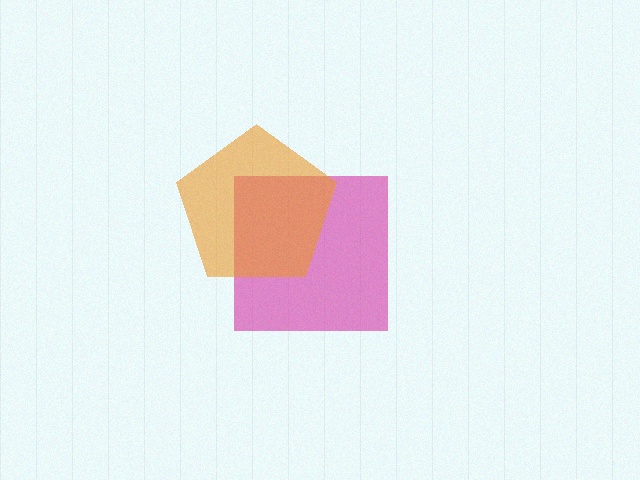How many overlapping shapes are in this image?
There are 2 overlapping shapes in the image.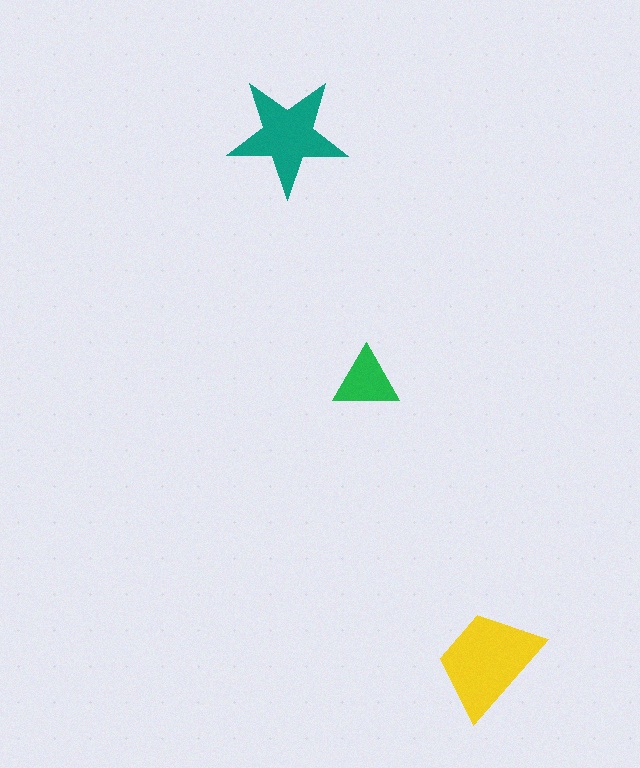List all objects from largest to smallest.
The yellow trapezoid, the teal star, the green triangle.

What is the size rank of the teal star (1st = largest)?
2nd.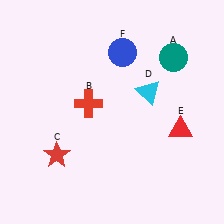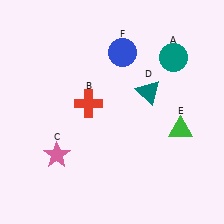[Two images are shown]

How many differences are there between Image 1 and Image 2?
There are 3 differences between the two images.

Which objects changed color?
C changed from red to pink. D changed from cyan to teal. E changed from red to green.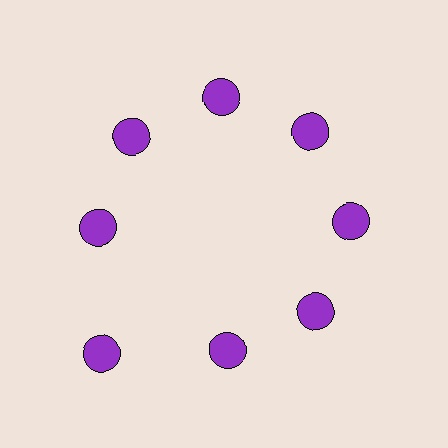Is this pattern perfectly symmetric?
No. The 8 purple circles are arranged in a ring, but one element near the 8 o'clock position is pushed outward from the center, breaking the 8-fold rotational symmetry.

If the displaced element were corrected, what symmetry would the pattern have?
It would have 8-fold rotational symmetry — the pattern would map onto itself every 45 degrees.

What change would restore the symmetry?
The symmetry would be restored by moving it inward, back onto the ring so that all 8 circles sit at equal angles and equal distance from the center.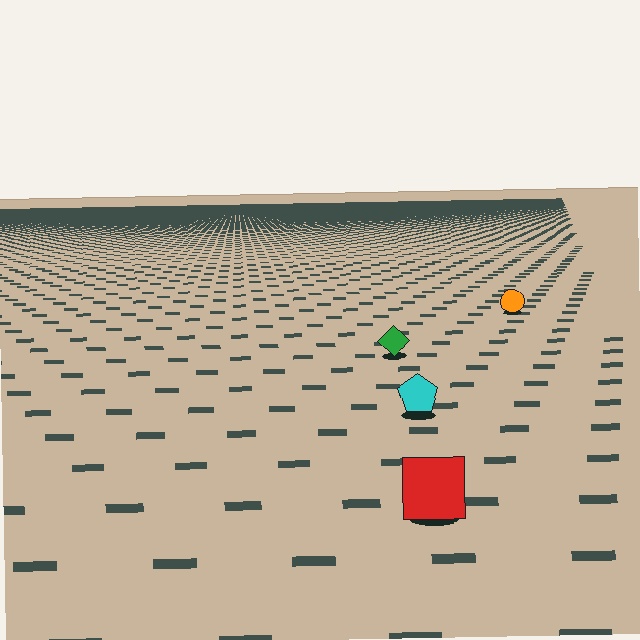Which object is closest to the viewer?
The red square is closest. The texture marks near it are larger and more spread out.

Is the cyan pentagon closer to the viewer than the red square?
No. The red square is closer — you can tell from the texture gradient: the ground texture is coarser near it.